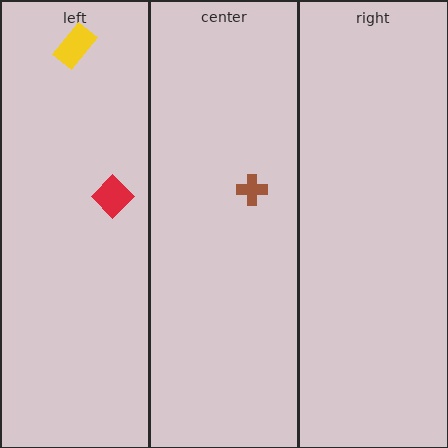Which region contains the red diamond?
The left region.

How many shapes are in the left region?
2.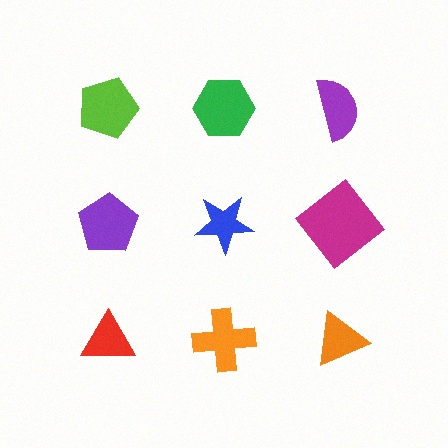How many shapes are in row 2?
3 shapes.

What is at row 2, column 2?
A blue star.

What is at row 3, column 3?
An orange triangle.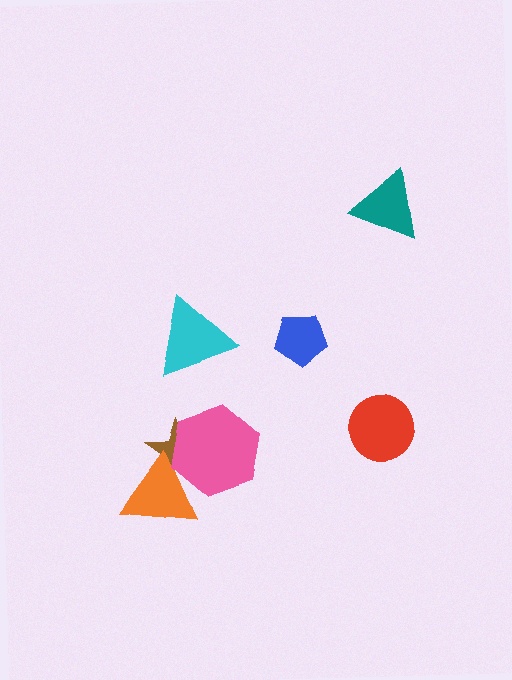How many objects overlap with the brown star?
2 objects overlap with the brown star.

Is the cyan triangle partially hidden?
No, no other shape covers it.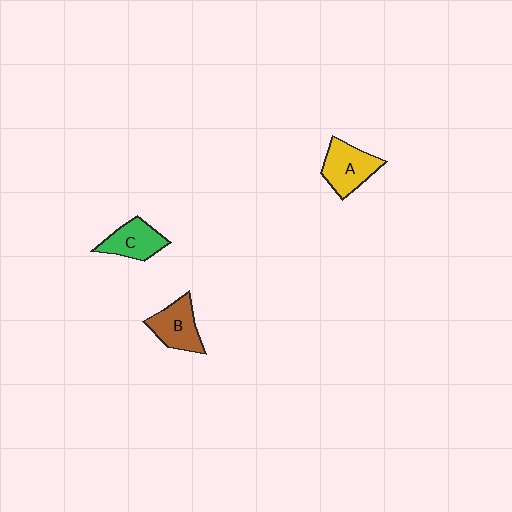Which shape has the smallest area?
Shape C (green).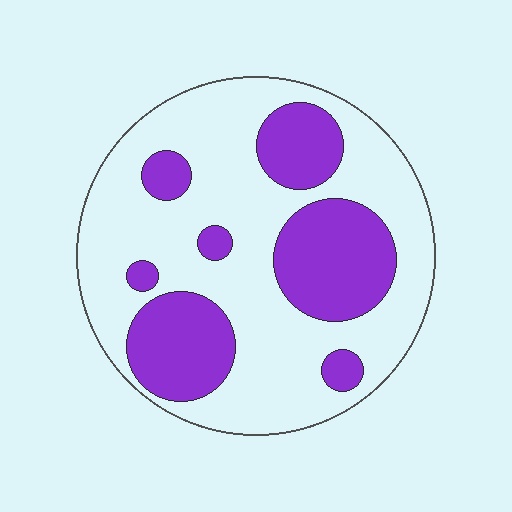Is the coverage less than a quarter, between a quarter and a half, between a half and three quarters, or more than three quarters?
Between a quarter and a half.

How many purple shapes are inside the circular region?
7.